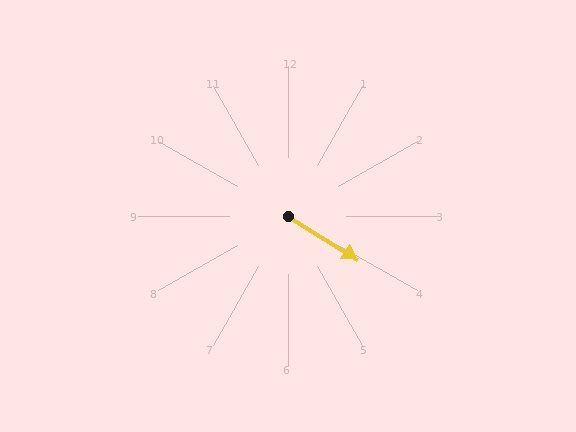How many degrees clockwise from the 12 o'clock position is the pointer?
Approximately 122 degrees.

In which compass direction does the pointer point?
Southeast.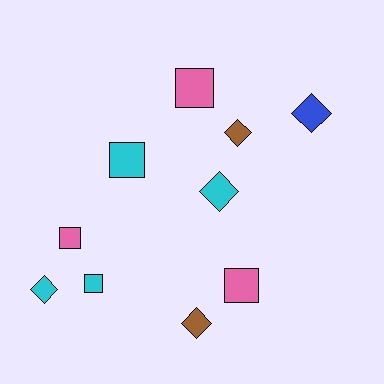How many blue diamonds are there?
There is 1 blue diamond.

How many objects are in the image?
There are 10 objects.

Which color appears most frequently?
Cyan, with 4 objects.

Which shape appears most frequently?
Square, with 5 objects.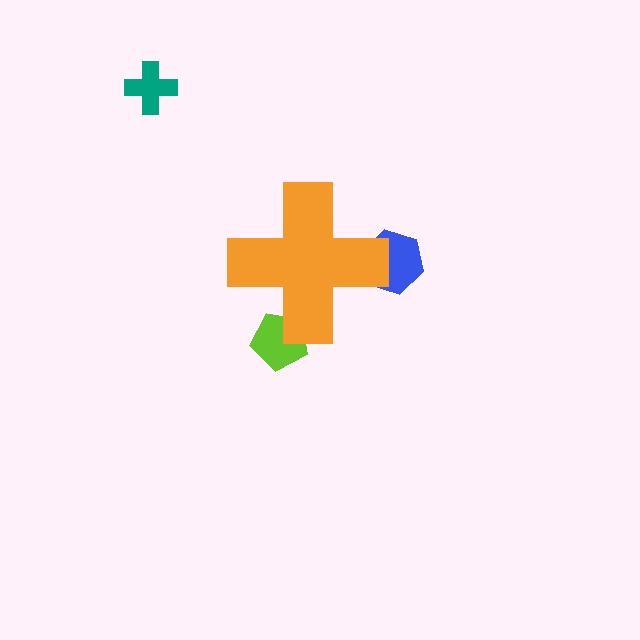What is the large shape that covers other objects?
An orange cross.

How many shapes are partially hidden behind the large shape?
2 shapes are partially hidden.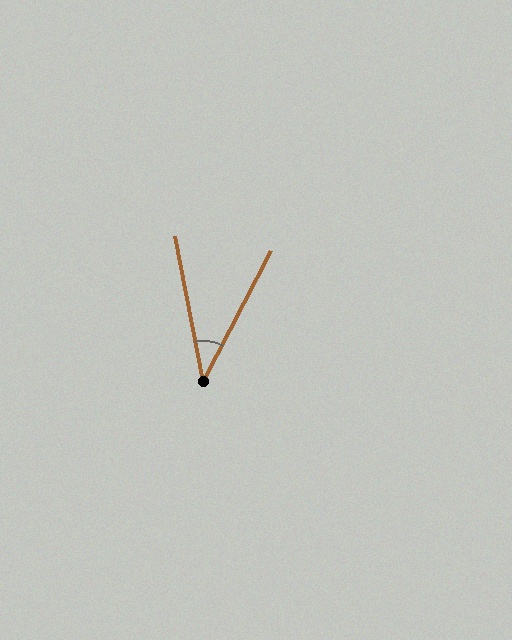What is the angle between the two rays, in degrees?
Approximately 38 degrees.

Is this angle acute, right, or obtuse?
It is acute.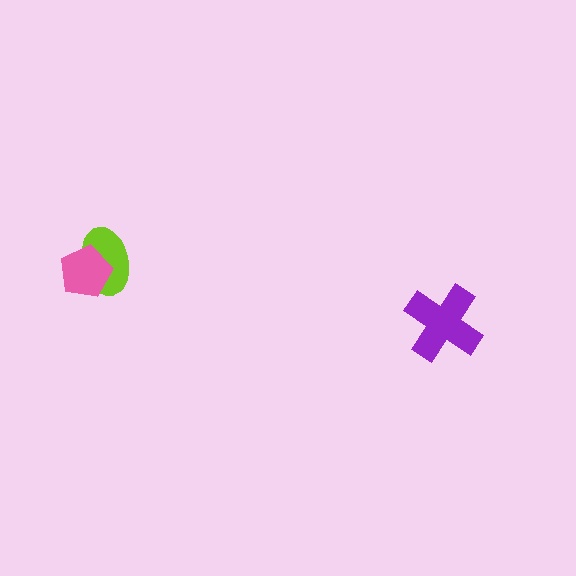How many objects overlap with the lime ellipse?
1 object overlaps with the lime ellipse.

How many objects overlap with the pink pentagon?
1 object overlaps with the pink pentagon.